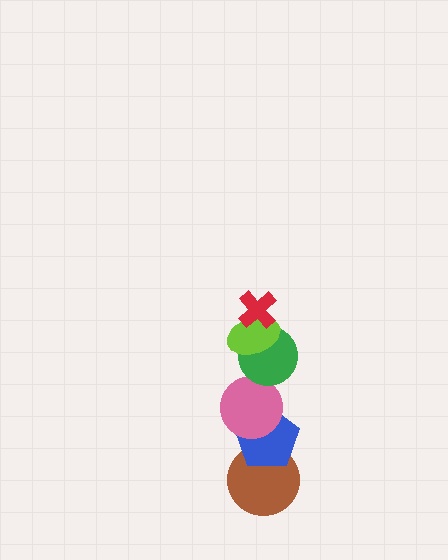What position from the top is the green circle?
The green circle is 3rd from the top.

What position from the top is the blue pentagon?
The blue pentagon is 5th from the top.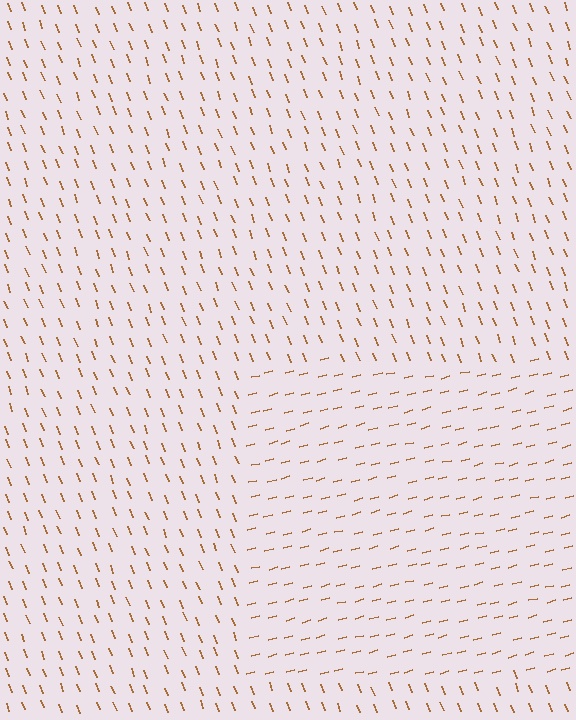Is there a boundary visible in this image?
Yes, there is a texture boundary formed by a change in line orientation.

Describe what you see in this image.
The image is filled with small brown line segments. A rectangle region in the image has lines oriented differently from the surrounding lines, creating a visible texture boundary.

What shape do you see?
I see a rectangle.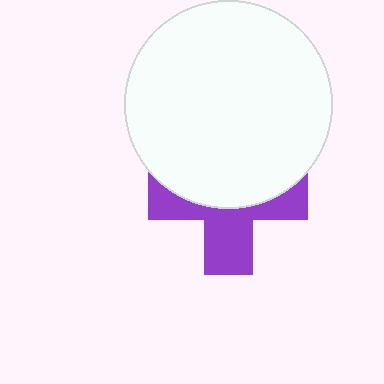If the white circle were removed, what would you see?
You would see the complete purple cross.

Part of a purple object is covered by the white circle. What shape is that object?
It is a cross.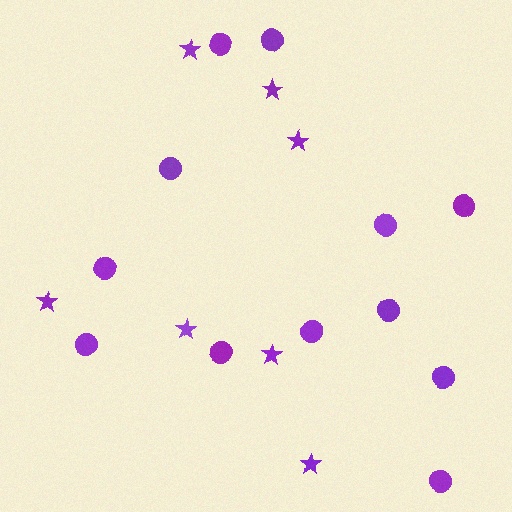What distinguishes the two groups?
There are 2 groups: one group of circles (12) and one group of stars (7).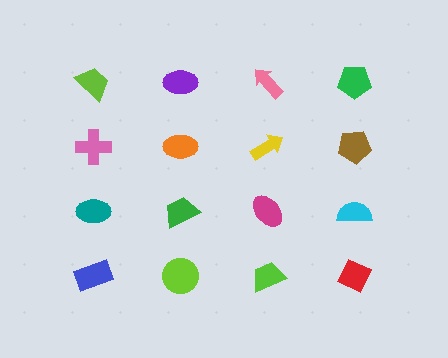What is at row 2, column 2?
An orange ellipse.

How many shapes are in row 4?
4 shapes.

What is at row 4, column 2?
A lime circle.